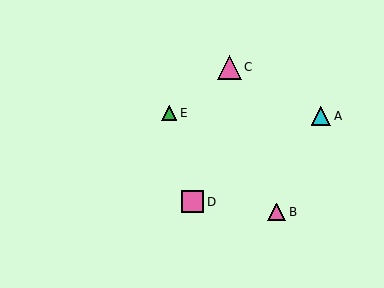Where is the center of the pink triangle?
The center of the pink triangle is at (229, 67).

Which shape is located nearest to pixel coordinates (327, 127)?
The cyan triangle (labeled A) at (321, 116) is nearest to that location.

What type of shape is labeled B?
Shape B is a pink triangle.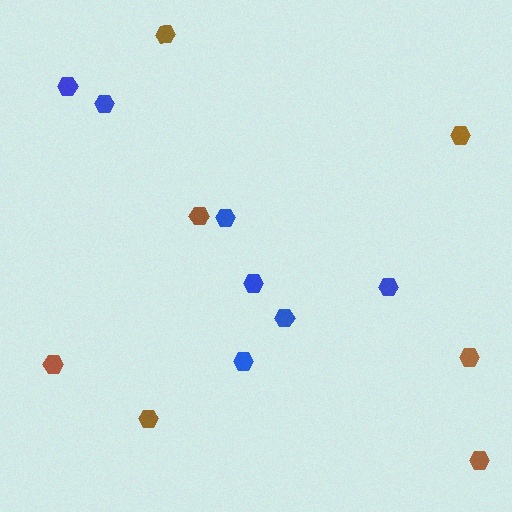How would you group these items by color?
There are 2 groups: one group of blue hexagons (7) and one group of brown hexagons (7).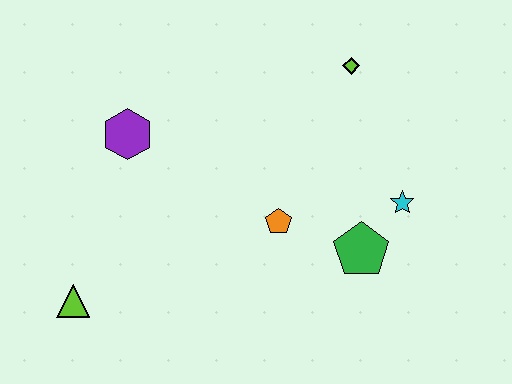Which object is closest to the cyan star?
The green pentagon is closest to the cyan star.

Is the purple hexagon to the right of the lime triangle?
Yes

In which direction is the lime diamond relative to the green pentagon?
The lime diamond is above the green pentagon.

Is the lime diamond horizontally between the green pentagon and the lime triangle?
Yes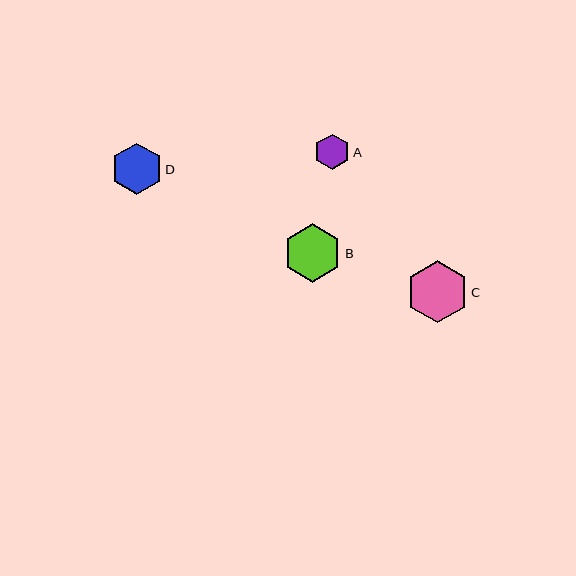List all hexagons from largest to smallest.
From largest to smallest: C, B, D, A.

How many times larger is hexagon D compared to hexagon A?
Hexagon D is approximately 1.5 times the size of hexagon A.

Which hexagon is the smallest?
Hexagon A is the smallest with a size of approximately 35 pixels.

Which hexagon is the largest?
Hexagon C is the largest with a size of approximately 62 pixels.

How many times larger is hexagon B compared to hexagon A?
Hexagon B is approximately 1.7 times the size of hexagon A.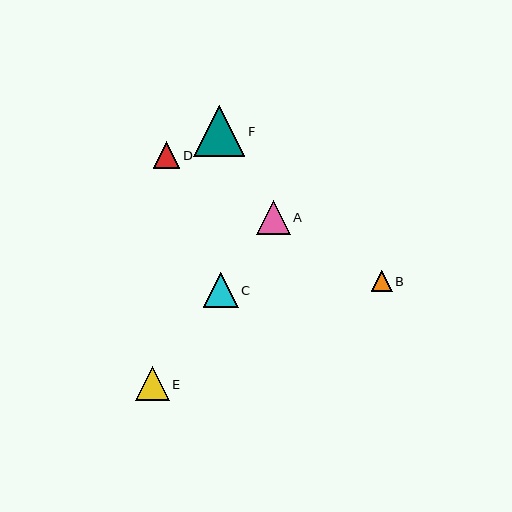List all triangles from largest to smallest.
From largest to smallest: F, C, E, A, D, B.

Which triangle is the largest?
Triangle F is the largest with a size of approximately 51 pixels.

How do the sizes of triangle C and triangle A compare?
Triangle C and triangle A are approximately the same size.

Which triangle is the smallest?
Triangle B is the smallest with a size of approximately 20 pixels.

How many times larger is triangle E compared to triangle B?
Triangle E is approximately 1.7 times the size of triangle B.